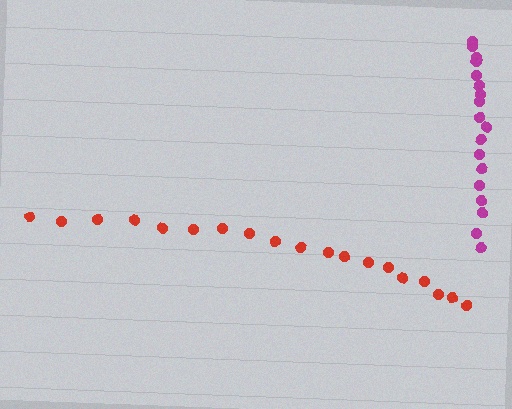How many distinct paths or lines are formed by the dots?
There are 2 distinct paths.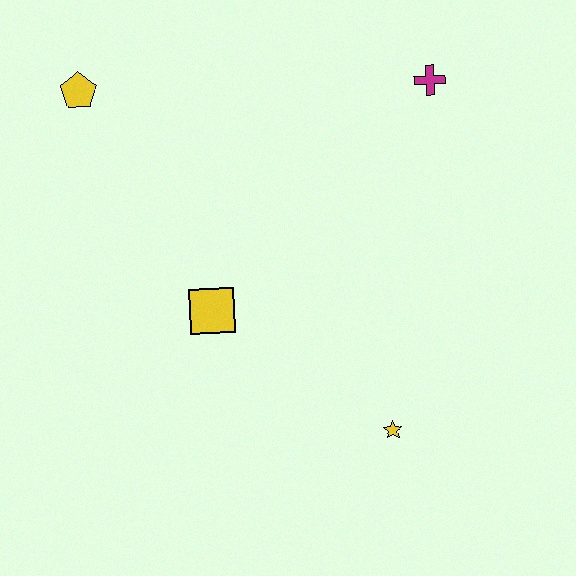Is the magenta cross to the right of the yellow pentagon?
Yes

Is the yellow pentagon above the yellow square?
Yes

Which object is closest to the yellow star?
The yellow square is closest to the yellow star.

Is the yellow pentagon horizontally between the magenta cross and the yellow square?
No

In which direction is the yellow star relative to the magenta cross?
The yellow star is below the magenta cross.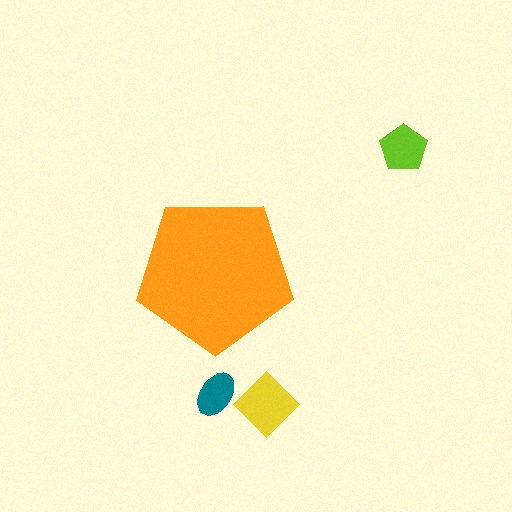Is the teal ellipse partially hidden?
No, the teal ellipse is fully visible.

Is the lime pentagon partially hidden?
No, the lime pentagon is fully visible.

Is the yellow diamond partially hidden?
No, the yellow diamond is fully visible.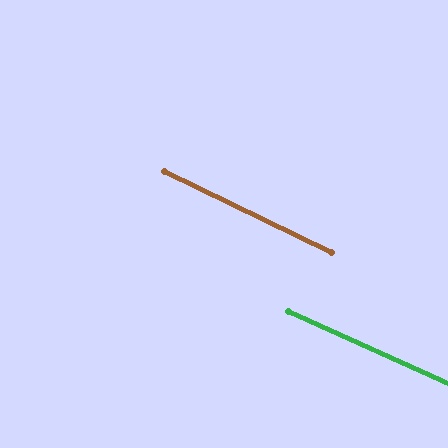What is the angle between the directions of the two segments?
Approximately 2 degrees.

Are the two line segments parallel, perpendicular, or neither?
Parallel — their directions differ by only 1.7°.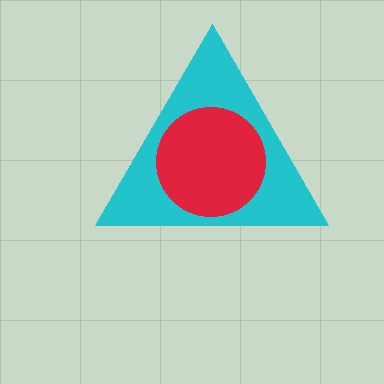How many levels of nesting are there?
2.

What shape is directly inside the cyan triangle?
The red circle.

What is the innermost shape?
The red circle.